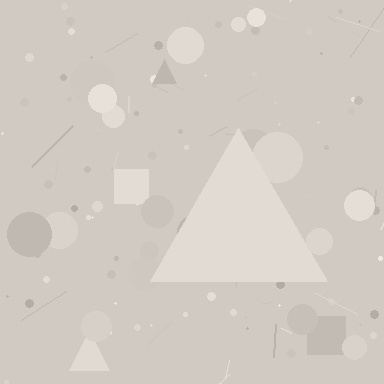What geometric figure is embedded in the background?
A triangle is embedded in the background.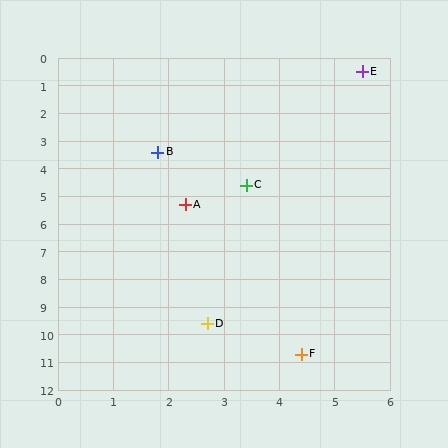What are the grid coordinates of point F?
Point F is at approximately (4.4, 10.7).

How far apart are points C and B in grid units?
Points C and B are about 2.0 grid units apart.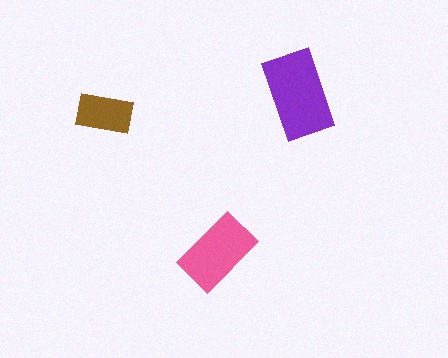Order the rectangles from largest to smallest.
the purple one, the pink one, the brown one.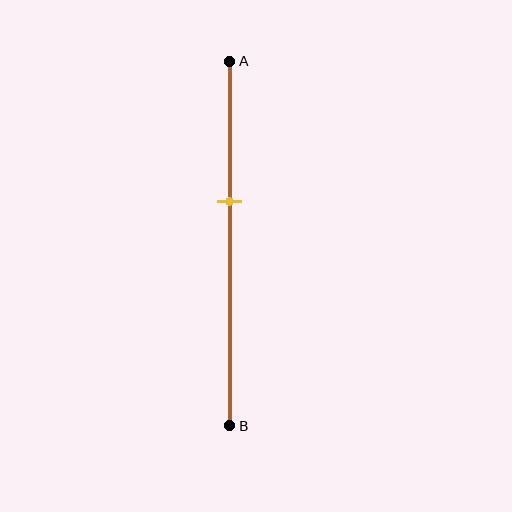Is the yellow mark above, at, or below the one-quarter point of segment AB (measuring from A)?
The yellow mark is below the one-quarter point of segment AB.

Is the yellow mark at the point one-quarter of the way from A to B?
No, the mark is at about 40% from A, not at the 25% one-quarter point.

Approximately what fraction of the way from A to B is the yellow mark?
The yellow mark is approximately 40% of the way from A to B.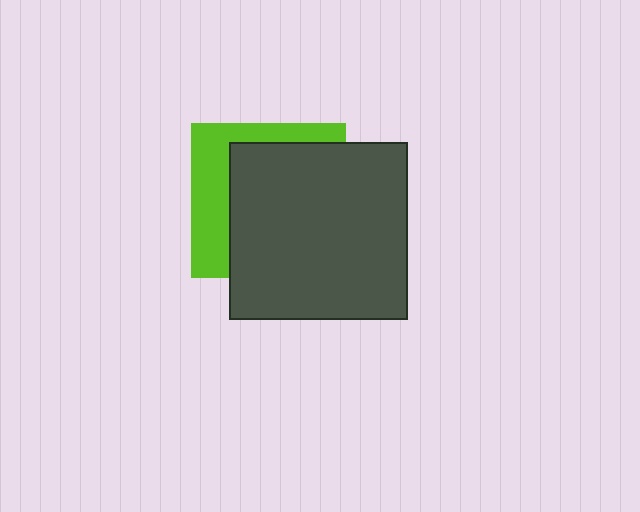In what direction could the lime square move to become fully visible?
The lime square could move left. That would shift it out from behind the dark gray square entirely.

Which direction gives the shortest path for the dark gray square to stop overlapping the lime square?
Moving right gives the shortest separation.